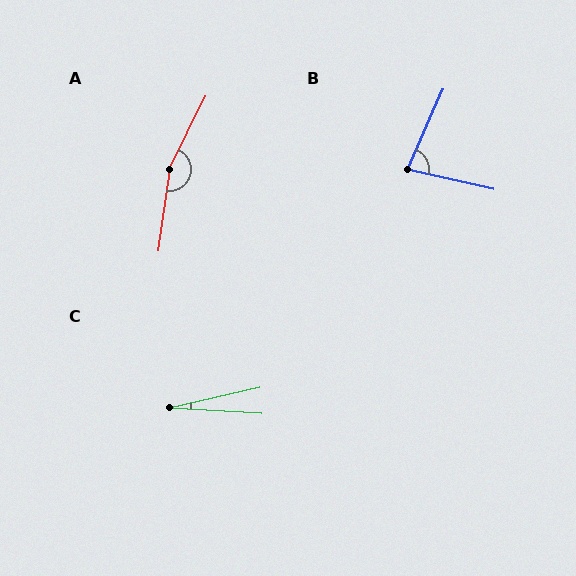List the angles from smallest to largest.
C (16°), B (79°), A (161°).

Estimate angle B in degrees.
Approximately 79 degrees.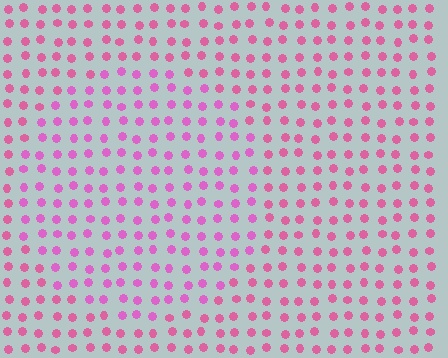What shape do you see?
I see a circle.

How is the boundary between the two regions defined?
The boundary is defined purely by a slight shift in hue (about 21 degrees). Spacing, size, and orientation are identical on both sides.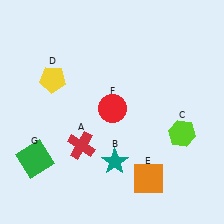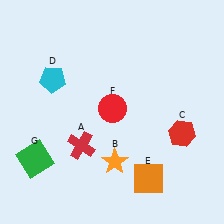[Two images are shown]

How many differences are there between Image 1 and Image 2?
There are 3 differences between the two images.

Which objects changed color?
B changed from teal to orange. C changed from lime to red. D changed from yellow to cyan.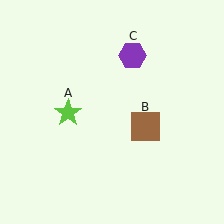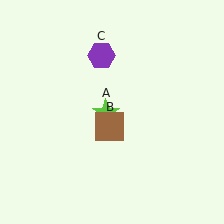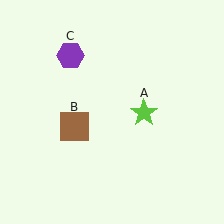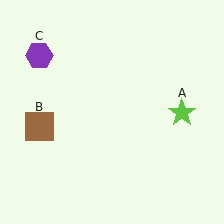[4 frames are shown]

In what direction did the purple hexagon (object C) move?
The purple hexagon (object C) moved left.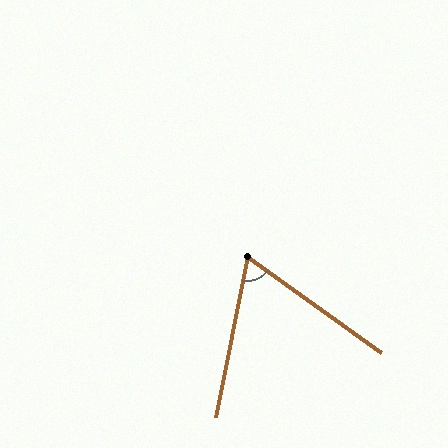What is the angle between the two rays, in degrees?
Approximately 66 degrees.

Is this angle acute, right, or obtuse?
It is acute.